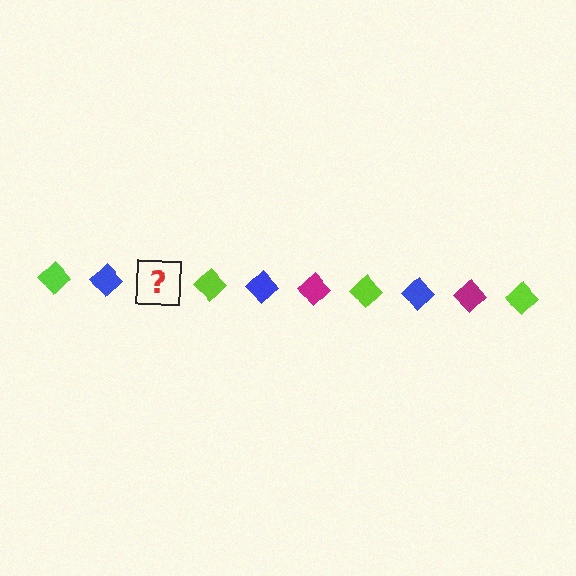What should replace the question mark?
The question mark should be replaced with a magenta diamond.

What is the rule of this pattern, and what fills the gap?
The rule is that the pattern cycles through lime, blue, magenta diamonds. The gap should be filled with a magenta diamond.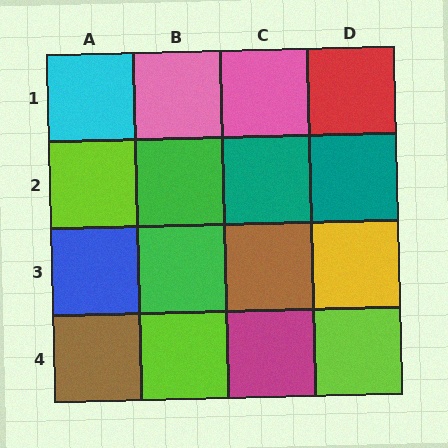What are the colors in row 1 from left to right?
Cyan, pink, pink, red.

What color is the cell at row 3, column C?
Brown.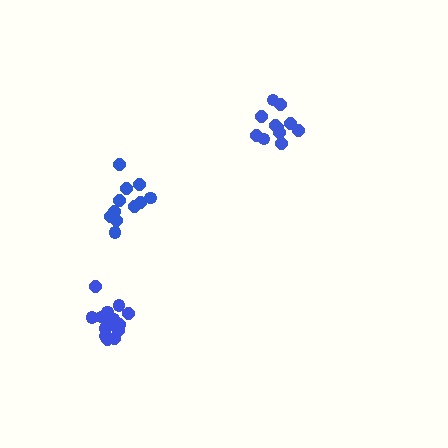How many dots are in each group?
Group 1: 11 dots, Group 2: 15 dots, Group 3: 11 dots (37 total).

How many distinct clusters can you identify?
There are 3 distinct clusters.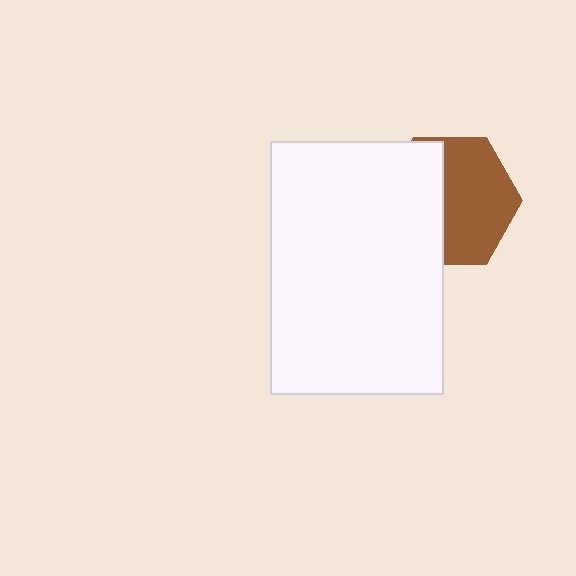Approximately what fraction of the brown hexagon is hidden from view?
Roughly 43% of the brown hexagon is hidden behind the white rectangle.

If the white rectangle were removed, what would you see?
You would see the complete brown hexagon.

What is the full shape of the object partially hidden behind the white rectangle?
The partially hidden object is a brown hexagon.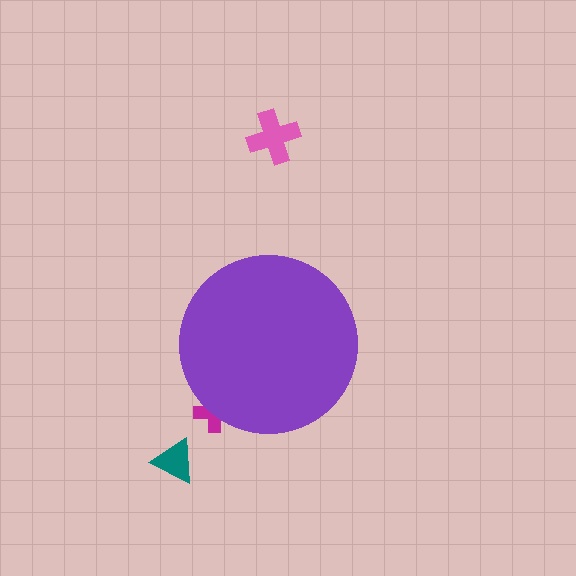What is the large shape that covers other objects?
A purple circle.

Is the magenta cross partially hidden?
Yes, the magenta cross is partially hidden behind the purple circle.